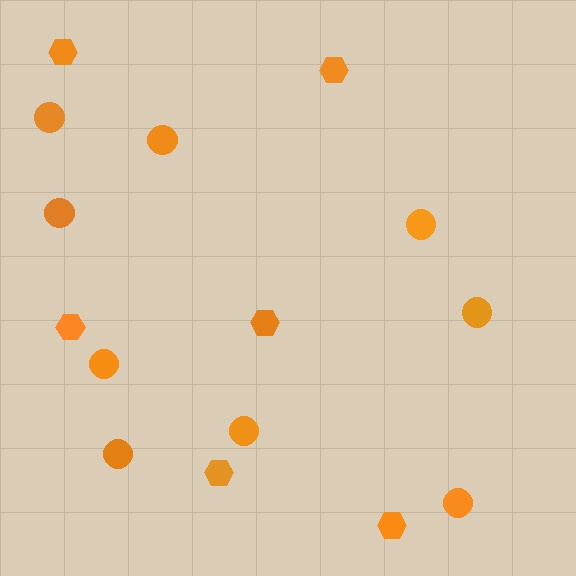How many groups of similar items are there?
There are 2 groups: one group of circles (9) and one group of hexagons (6).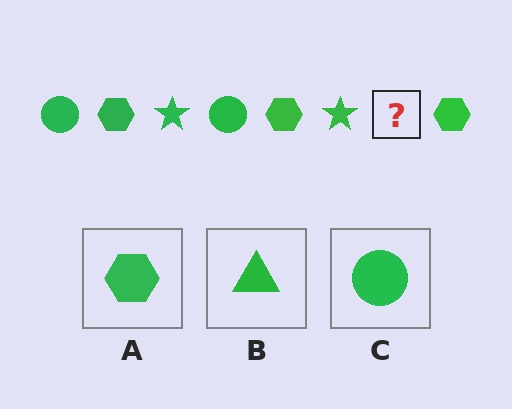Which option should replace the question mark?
Option C.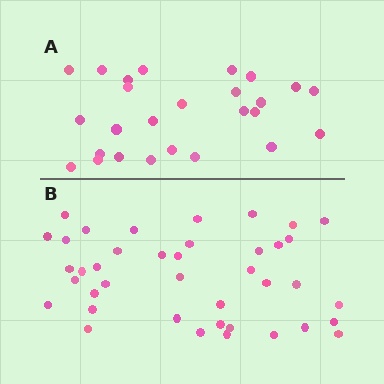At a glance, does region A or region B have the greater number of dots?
Region B (the bottom region) has more dots.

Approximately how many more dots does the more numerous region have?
Region B has approximately 15 more dots than region A.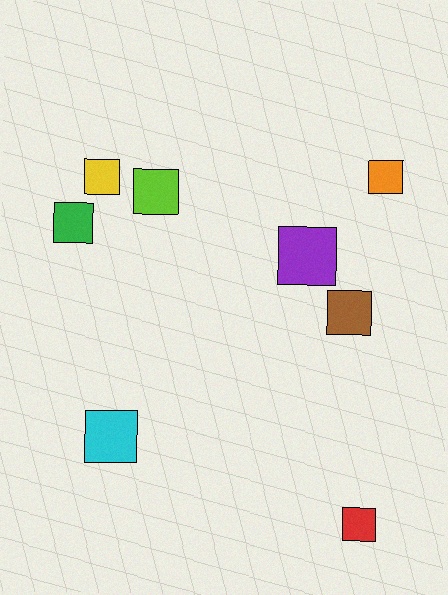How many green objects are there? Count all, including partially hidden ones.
There is 1 green object.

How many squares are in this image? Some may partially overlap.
There are 8 squares.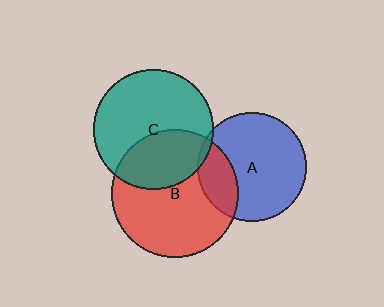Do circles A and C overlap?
Yes.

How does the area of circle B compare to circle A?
Approximately 1.4 times.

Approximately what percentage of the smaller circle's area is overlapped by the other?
Approximately 5%.